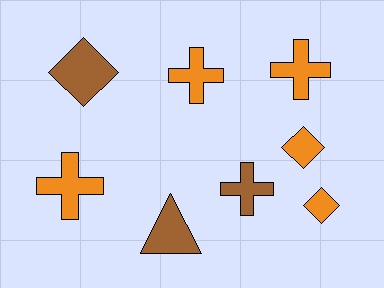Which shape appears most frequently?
Cross, with 4 objects.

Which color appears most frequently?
Orange, with 5 objects.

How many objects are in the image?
There are 8 objects.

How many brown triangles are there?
There is 1 brown triangle.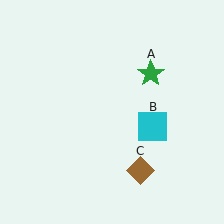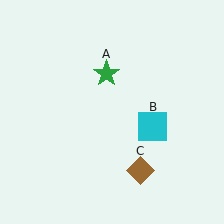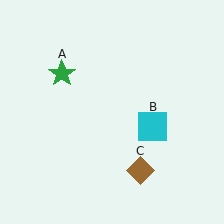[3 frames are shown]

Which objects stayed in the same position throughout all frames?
Cyan square (object B) and brown diamond (object C) remained stationary.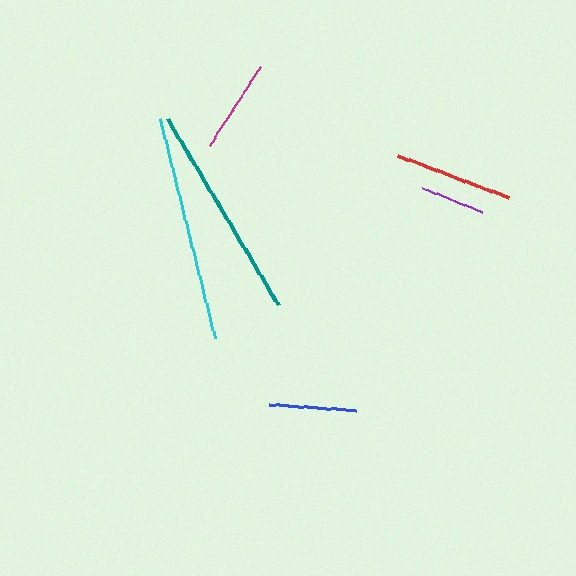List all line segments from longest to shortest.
From longest to shortest: cyan, teal, red, magenta, blue, purple.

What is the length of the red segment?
The red segment is approximately 118 pixels long.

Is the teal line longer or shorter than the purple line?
The teal line is longer than the purple line.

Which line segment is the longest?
The cyan line is the longest at approximately 226 pixels.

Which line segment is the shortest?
The purple line is the shortest at approximately 64 pixels.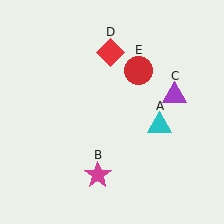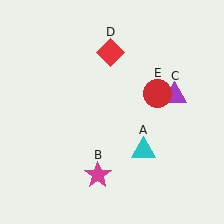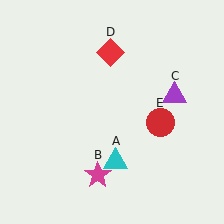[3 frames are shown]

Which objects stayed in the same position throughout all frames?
Magenta star (object B) and purple triangle (object C) and red diamond (object D) remained stationary.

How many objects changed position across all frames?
2 objects changed position: cyan triangle (object A), red circle (object E).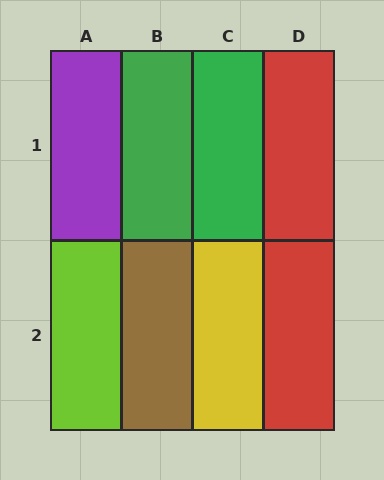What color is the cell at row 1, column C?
Green.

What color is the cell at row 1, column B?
Green.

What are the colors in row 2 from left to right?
Lime, brown, yellow, red.